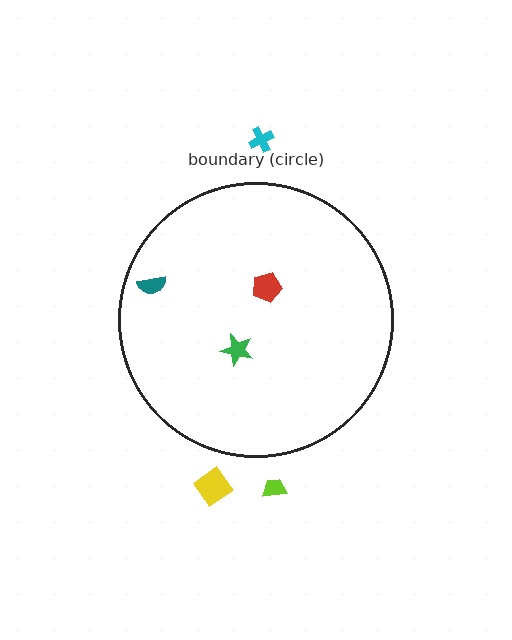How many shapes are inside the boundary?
3 inside, 3 outside.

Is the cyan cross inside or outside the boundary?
Outside.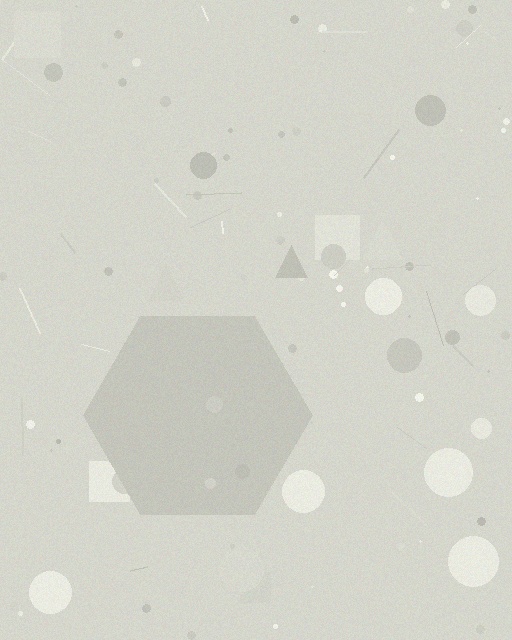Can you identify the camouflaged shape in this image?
The camouflaged shape is a hexagon.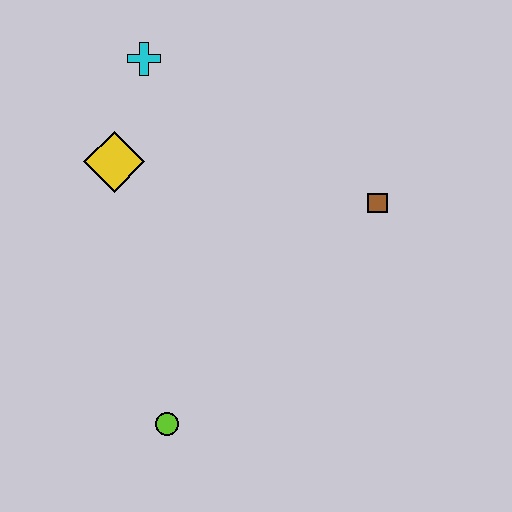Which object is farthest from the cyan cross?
The lime circle is farthest from the cyan cross.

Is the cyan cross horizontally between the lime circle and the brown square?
No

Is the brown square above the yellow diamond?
No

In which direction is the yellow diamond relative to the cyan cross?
The yellow diamond is below the cyan cross.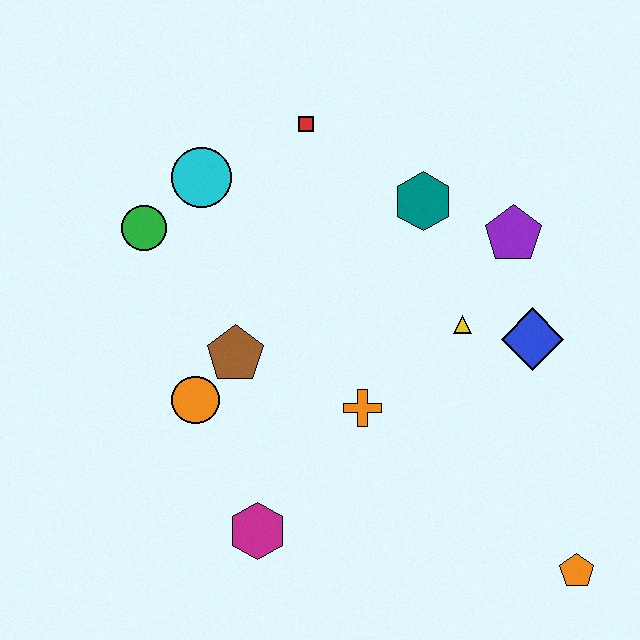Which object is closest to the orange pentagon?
The blue diamond is closest to the orange pentagon.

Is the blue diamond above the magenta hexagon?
Yes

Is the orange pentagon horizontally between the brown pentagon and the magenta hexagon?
No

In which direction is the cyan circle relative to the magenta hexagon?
The cyan circle is above the magenta hexagon.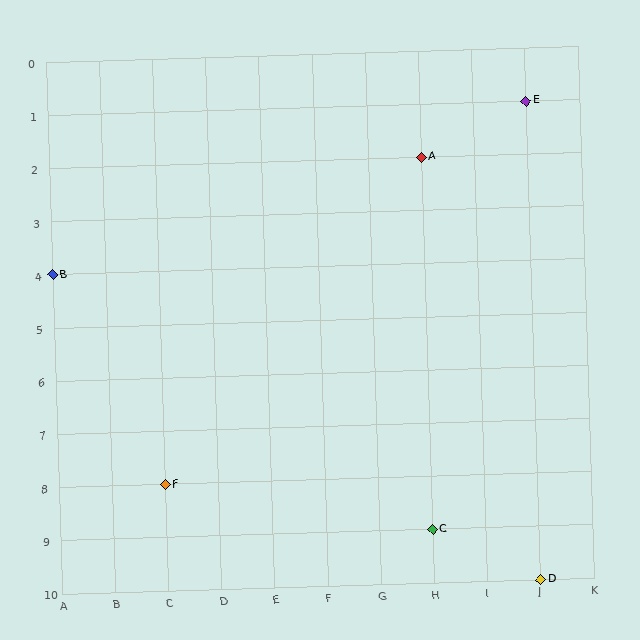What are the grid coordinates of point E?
Point E is at grid coordinates (J, 1).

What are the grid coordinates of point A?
Point A is at grid coordinates (H, 2).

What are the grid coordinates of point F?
Point F is at grid coordinates (C, 8).